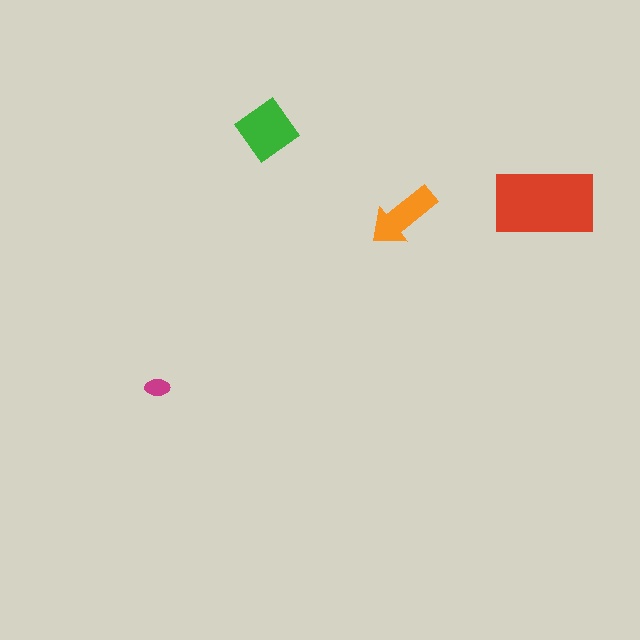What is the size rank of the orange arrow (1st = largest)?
3rd.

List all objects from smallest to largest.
The magenta ellipse, the orange arrow, the green diamond, the red rectangle.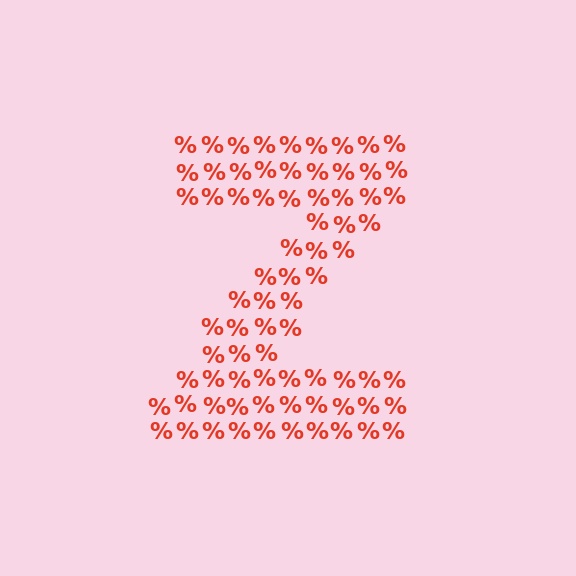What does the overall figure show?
The overall figure shows the letter Z.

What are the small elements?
The small elements are percent signs.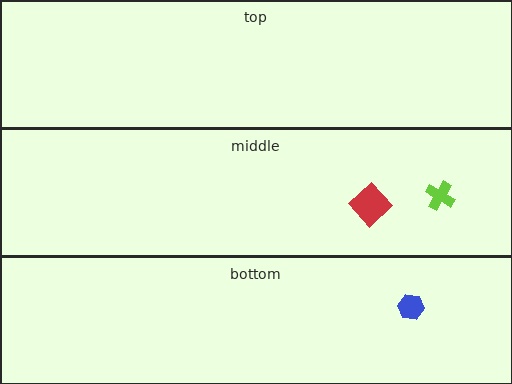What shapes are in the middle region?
The lime cross, the red diamond.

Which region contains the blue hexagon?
The bottom region.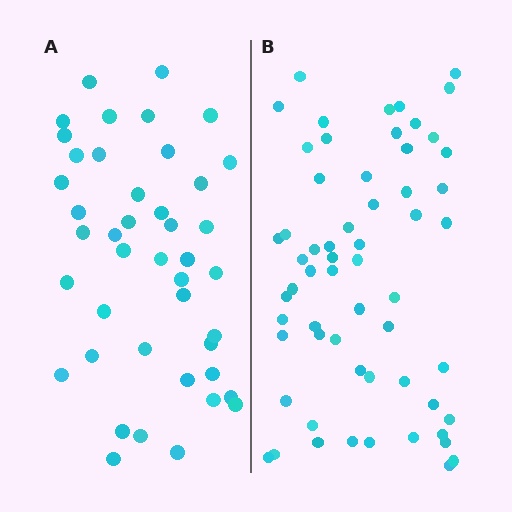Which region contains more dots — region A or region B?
Region B (the right region) has more dots.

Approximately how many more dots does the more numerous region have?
Region B has approximately 15 more dots than region A.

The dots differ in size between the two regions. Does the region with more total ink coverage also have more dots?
No. Region A has more total ink coverage because its dots are larger, but region B actually contains more individual dots. Total area can be misleading — the number of items is what matters here.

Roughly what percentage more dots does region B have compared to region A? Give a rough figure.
About 40% more.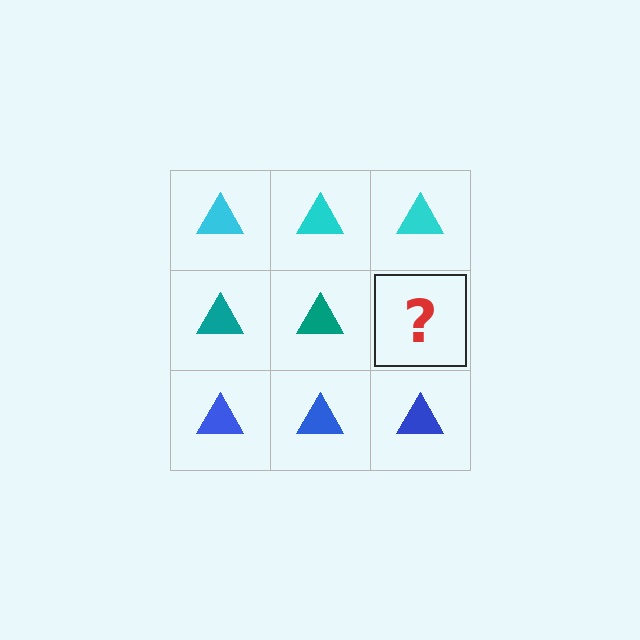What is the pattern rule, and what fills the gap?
The rule is that each row has a consistent color. The gap should be filled with a teal triangle.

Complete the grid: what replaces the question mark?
The question mark should be replaced with a teal triangle.